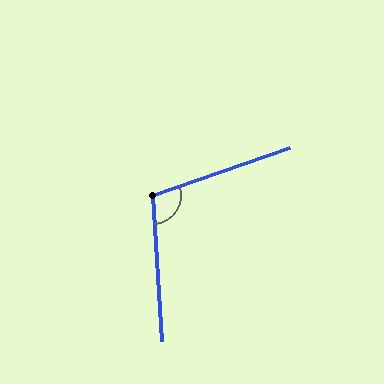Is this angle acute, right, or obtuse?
It is obtuse.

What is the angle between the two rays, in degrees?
Approximately 106 degrees.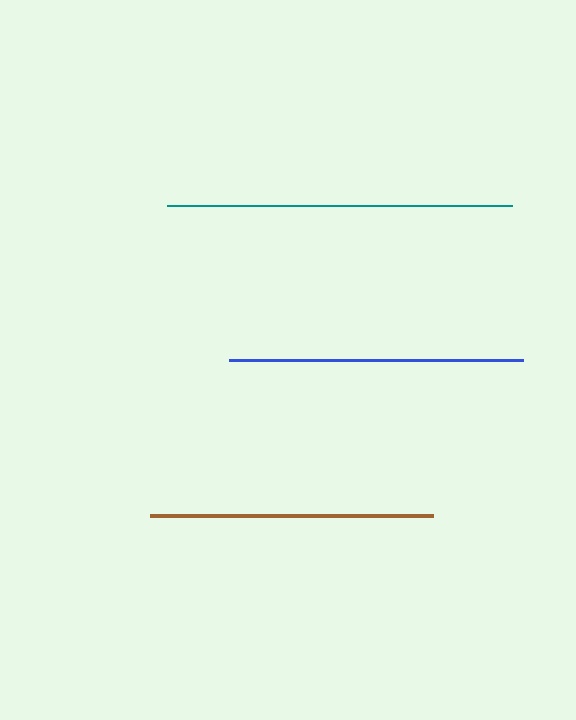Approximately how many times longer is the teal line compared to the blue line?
The teal line is approximately 1.2 times the length of the blue line.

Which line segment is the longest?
The teal line is the longest at approximately 345 pixels.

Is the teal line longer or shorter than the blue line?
The teal line is longer than the blue line.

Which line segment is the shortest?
The brown line is the shortest at approximately 284 pixels.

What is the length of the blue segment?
The blue segment is approximately 294 pixels long.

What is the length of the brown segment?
The brown segment is approximately 284 pixels long.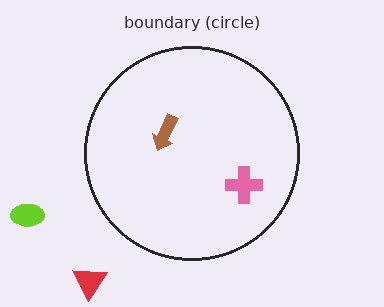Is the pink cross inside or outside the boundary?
Inside.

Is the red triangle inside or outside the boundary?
Outside.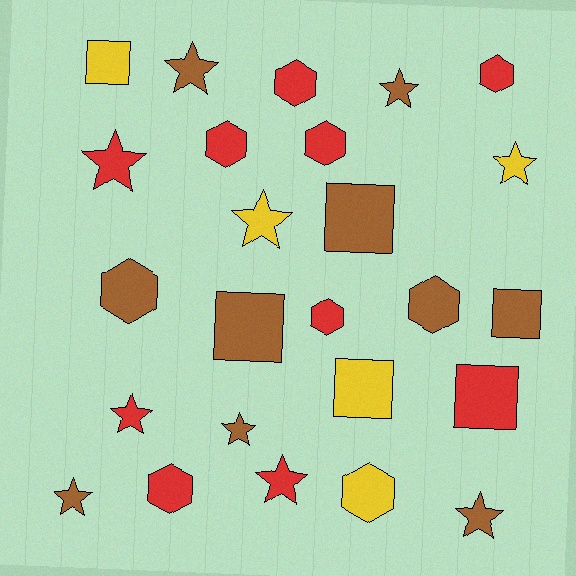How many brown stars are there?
There are 5 brown stars.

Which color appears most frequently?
Brown, with 10 objects.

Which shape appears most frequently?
Star, with 10 objects.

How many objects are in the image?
There are 25 objects.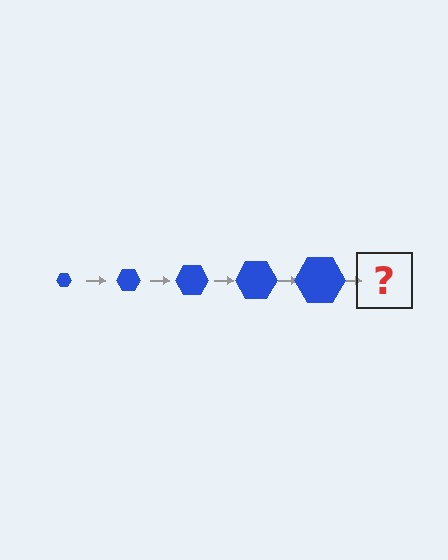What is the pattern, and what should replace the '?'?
The pattern is that the hexagon gets progressively larger each step. The '?' should be a blue hexagon, larger than the previous one.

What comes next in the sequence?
The next element should be a blue hexagon, larger than the previous one.